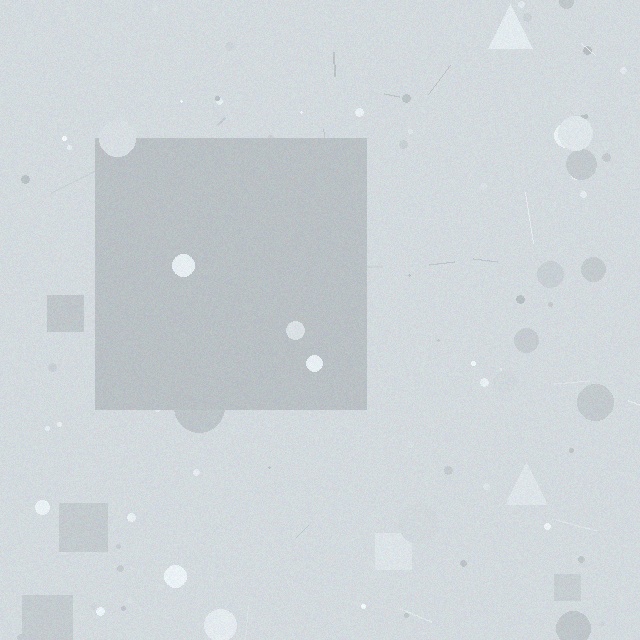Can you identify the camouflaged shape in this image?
The camouflaged shape is a square.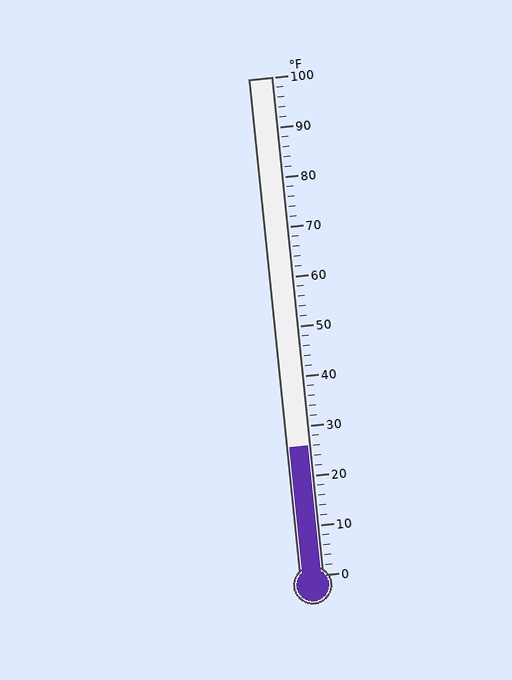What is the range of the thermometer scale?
The thermometer scale ranges from 0°F to 100°F.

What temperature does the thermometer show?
The thermometer shows approximately 26°F.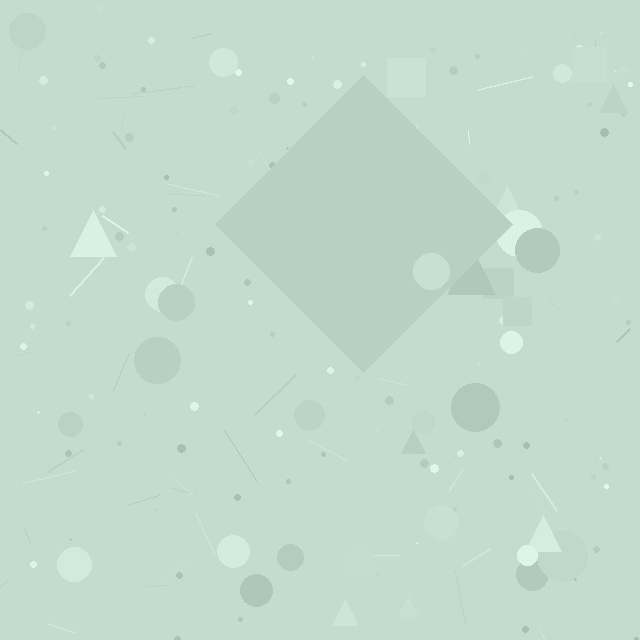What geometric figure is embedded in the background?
A diamond is embedded in the background.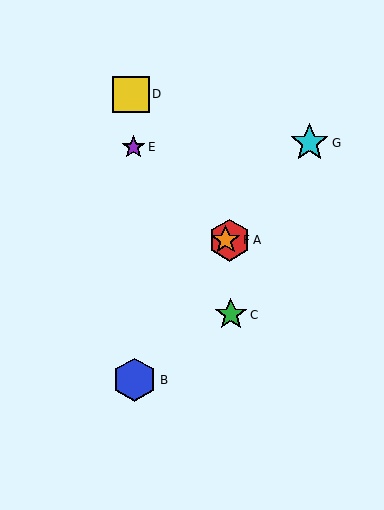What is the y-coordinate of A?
Object A is at y≈240.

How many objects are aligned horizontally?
2 objects (A, F) are aligned horizontally.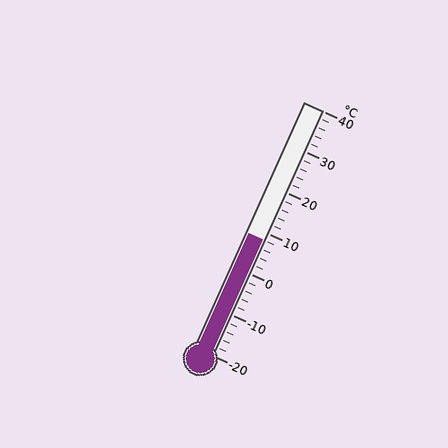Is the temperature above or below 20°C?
The temperature is below 20°C.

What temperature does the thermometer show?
The thermometer shows approximately 8°C.